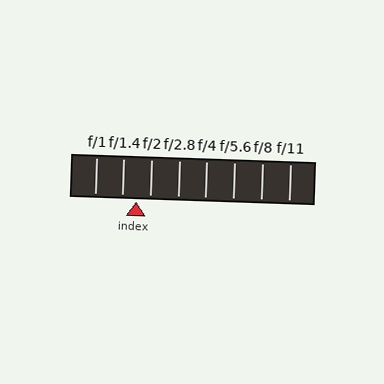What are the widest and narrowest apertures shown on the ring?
The widest aperture shown is f/1 and the narrowest is f/11.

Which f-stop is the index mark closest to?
The index mark is closest to f/2.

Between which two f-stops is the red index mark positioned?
The index mark is between f/1.4 and f/2.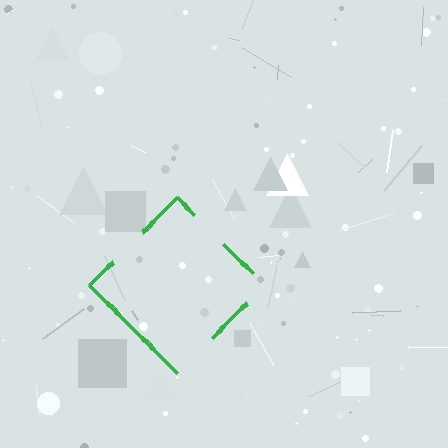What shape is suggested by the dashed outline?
The dashed outline suggests a diamond.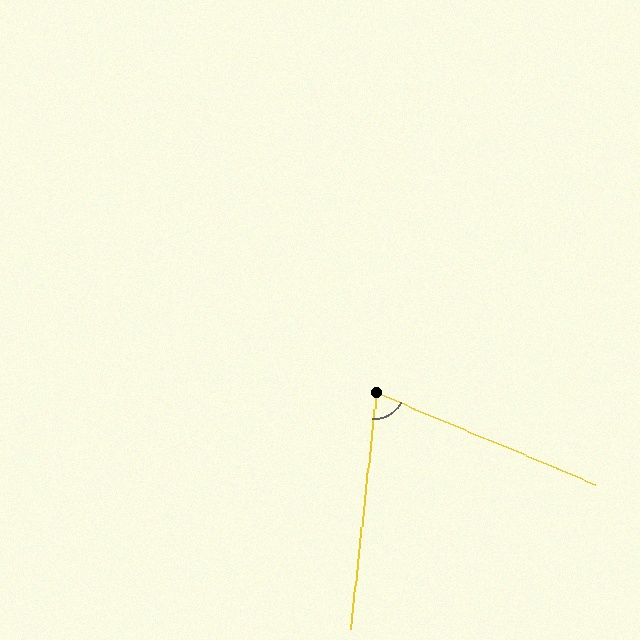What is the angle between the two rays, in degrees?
Approximately 73 degrees.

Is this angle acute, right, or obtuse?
It is acute.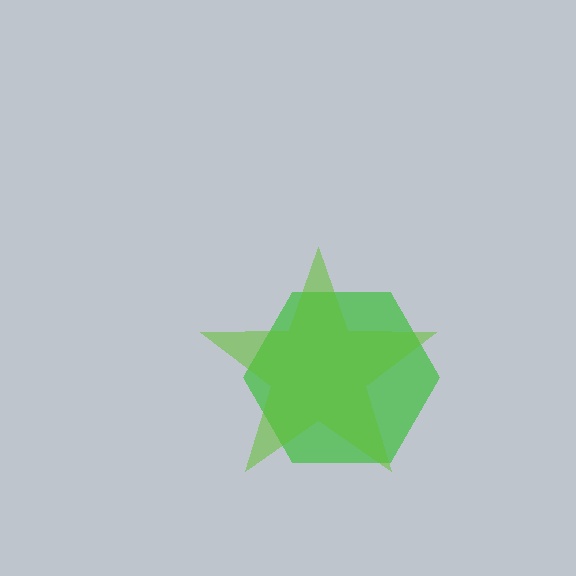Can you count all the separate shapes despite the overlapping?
Yes, there are 2 separate shapes.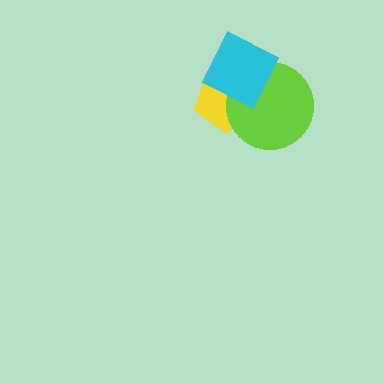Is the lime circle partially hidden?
Yes, it is partially covered by another shape.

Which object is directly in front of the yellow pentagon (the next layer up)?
The lime circle is directly in front of the yellow pentagon.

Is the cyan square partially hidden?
No, no other shape covers it.